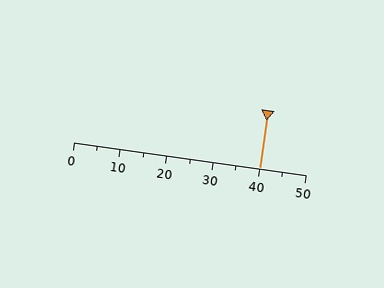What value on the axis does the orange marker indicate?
The marker indicates approximately 40.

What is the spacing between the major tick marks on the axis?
The major ticks are spaced 10 apart.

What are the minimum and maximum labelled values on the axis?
The axis runs from 0 to 50.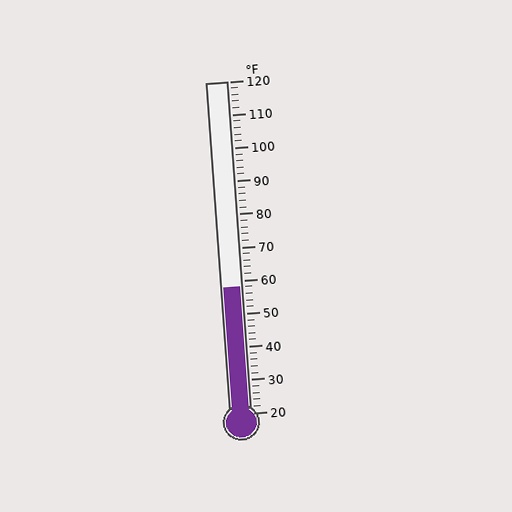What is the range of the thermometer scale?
The thermometer scale ranges from 20°F to 120°F.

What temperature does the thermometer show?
The thermometer shows approximately 58°F.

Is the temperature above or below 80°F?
The temperature is below 80°F.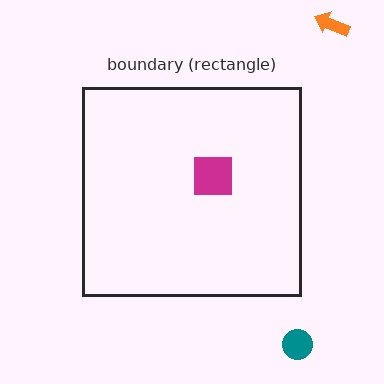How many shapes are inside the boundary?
1 inside, 2 outside.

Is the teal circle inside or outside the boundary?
Outside.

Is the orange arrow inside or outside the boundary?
Outside.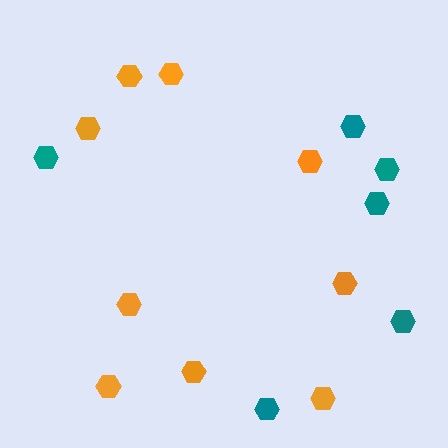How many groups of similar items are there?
There are 2 groups: one group of teal hexagons (6) and one group of orange hexagons (9).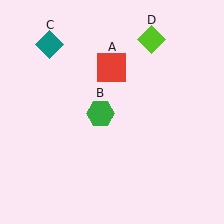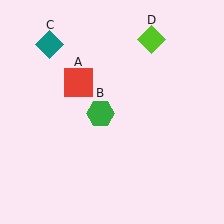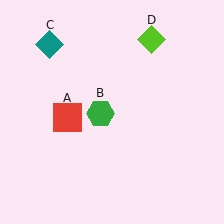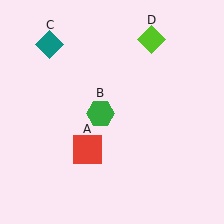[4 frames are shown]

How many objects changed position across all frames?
1 object changed position: red square (object A).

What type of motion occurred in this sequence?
The red square (object A) rotated counterclockwise around the center of the scene.